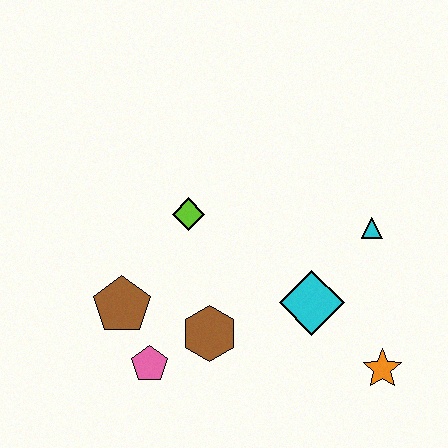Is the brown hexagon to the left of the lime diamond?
No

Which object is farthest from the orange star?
The brown pentagon is farthest from the orange star.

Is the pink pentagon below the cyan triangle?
Yes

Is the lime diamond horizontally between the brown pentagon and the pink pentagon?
No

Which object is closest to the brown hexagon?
The pink pentagon is closest to the brown hexagon.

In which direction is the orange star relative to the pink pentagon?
The orange star is to the right of the pink pentagon.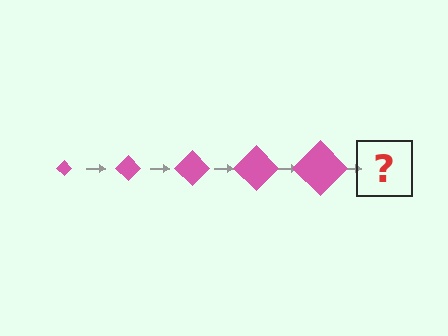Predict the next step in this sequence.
The next step is a pink diamond, larger than the previous one.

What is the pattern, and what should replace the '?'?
The pattern is that the diamond gets progressively larger each step. The '?' should be a pink diamond, larger than the previous one.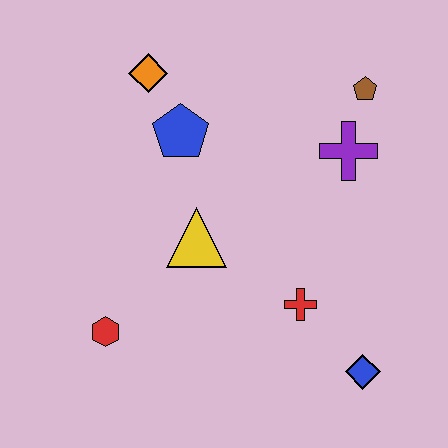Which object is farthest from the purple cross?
The red hexagon is farthest from the purple cross.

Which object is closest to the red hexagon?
The yellow triangle is closest to the red hexagon.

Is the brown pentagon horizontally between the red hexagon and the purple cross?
No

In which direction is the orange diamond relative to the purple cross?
The orange diamond is to the left of the purple cross.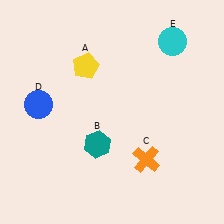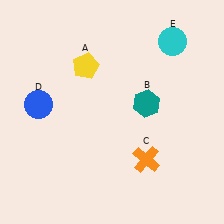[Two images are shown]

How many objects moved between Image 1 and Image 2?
1 object moved between the two images.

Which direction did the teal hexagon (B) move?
The teal hexagon (B) moved right.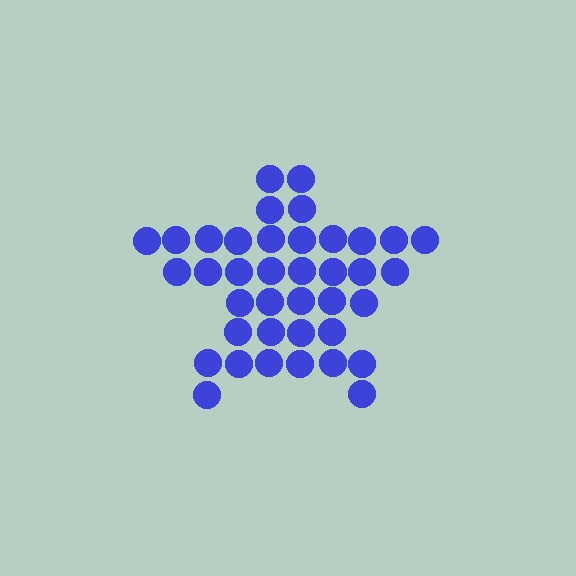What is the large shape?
The large shape is a star.